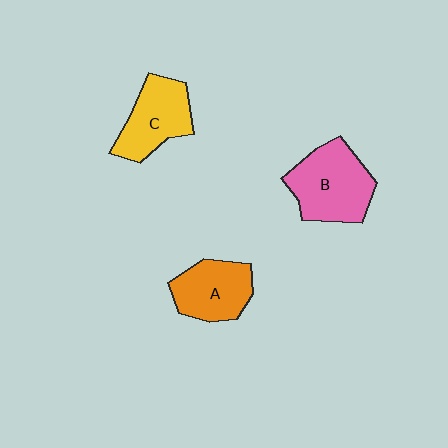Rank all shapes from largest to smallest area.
From largest to smallest: B (pink), C (yellow), A (orange).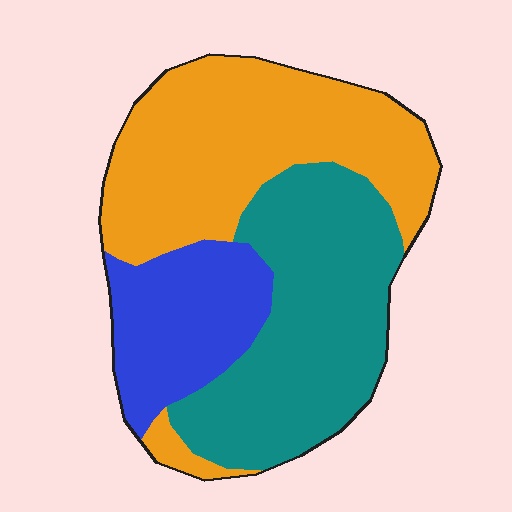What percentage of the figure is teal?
Teal takes up between a third and a half of the figure.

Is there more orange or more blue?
Orange.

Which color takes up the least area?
Blue, at roughly 20%.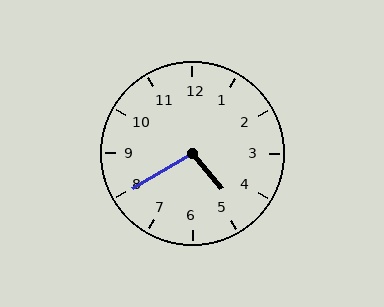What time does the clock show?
4:40.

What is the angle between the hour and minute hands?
Approximately 100 degrees.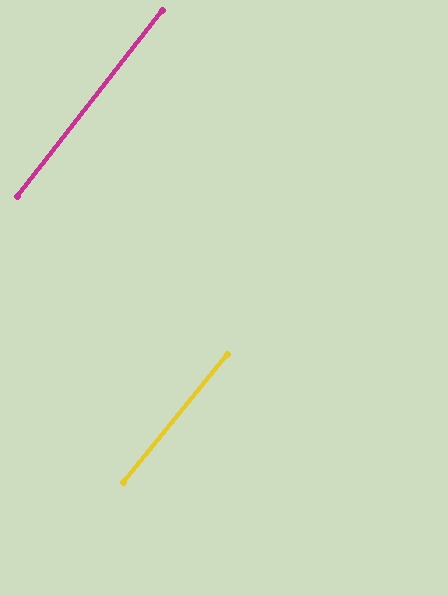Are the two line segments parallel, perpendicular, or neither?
Parallel — their directions differ by only 1.2°.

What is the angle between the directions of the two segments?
Approximately 1 degree.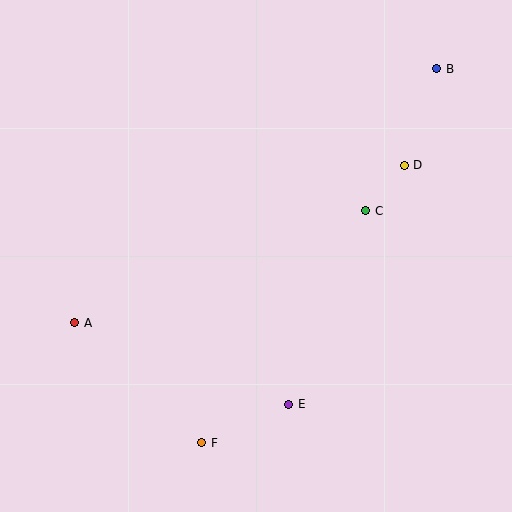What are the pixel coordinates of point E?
Point E is at (289, 404).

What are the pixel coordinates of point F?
Point F is at (202, 443).